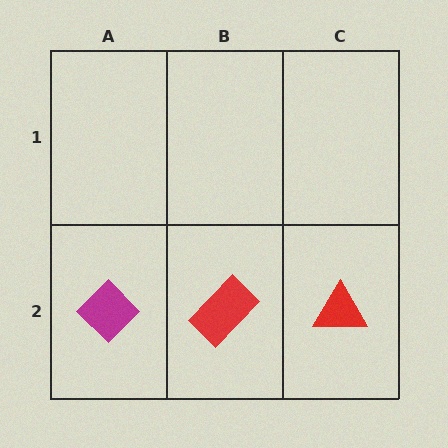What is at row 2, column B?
A red rectangle.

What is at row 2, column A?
A magenta diamond.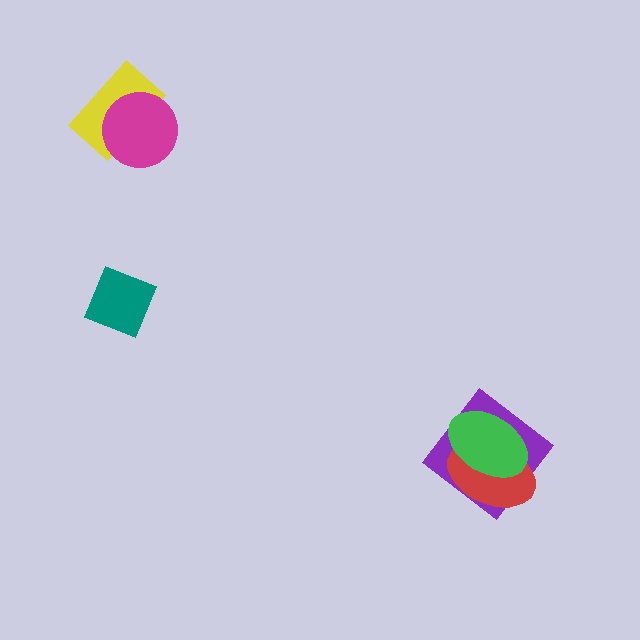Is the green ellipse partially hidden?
No, no other shape covers it.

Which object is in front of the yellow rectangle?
The magenta circle is in front of the yellow rectangle.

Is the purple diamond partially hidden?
Yes, it is partially covered by another shape.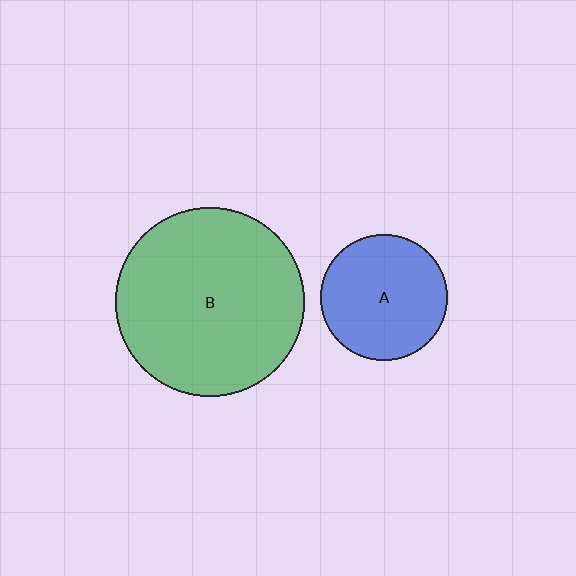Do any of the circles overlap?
No, none of the circles overlap.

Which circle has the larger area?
Circle B (green).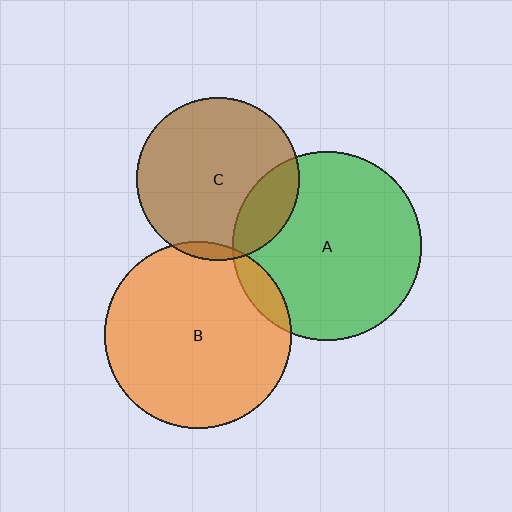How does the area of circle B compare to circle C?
Approximately 1.3 times.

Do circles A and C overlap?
Yes.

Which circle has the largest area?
Circle A (green).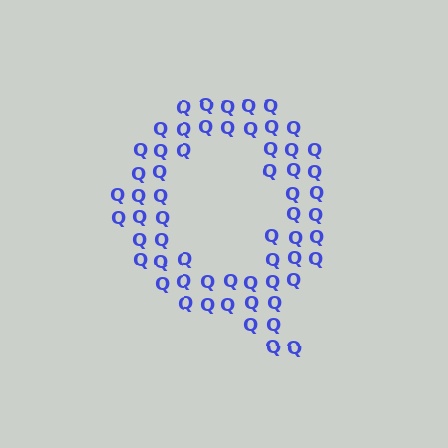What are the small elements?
The small elements are letter Q's.